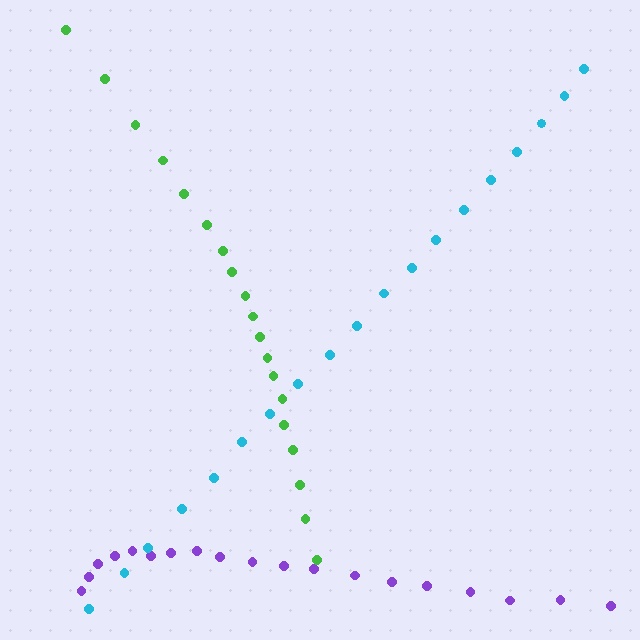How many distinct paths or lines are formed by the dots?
There are 3 distinct paths.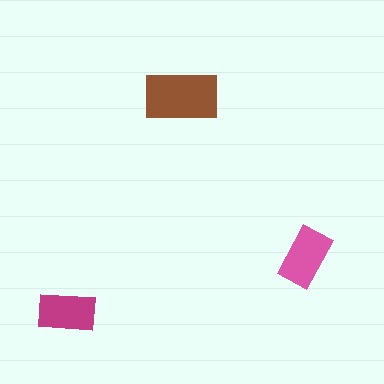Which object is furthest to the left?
The magenta rectangle is leftmost.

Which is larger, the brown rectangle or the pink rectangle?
The brown one.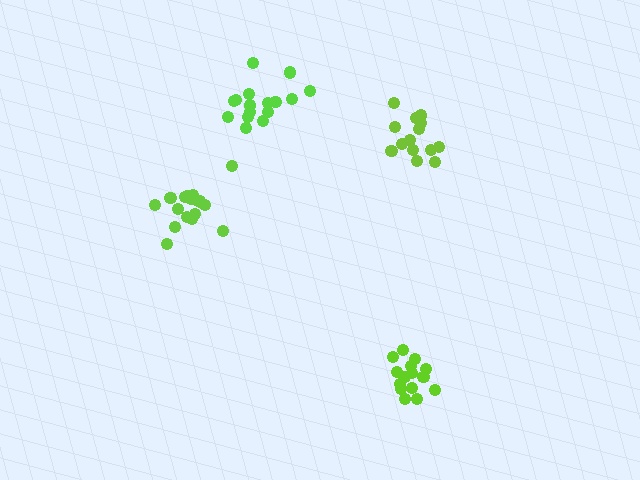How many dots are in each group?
Group 1: 15 dots, Group 2: 16 dots, Group 3: 14 dots, Group 4: 17 dots (62 total).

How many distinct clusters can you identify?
There are 4 distinct clusters.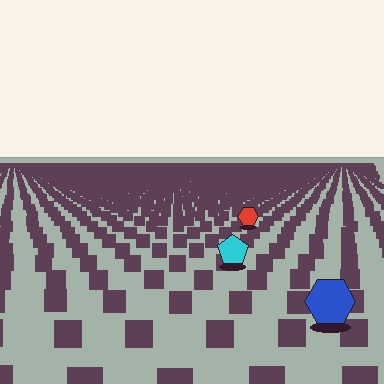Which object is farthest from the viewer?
The red hexagon is farthest from the viewer. It appears smaller and the ground texture around it is denser.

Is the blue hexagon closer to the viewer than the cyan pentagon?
Yes. The blue hexagon is closer — you can tell from the texture gradient: the ground texture is coarser near it.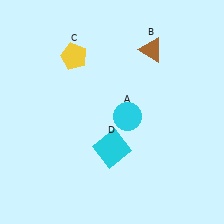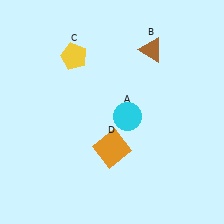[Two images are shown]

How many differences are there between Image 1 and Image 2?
There is 1 difference between the two images.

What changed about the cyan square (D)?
In Image 1, D is cyan. In Image 2, it changed to orange.